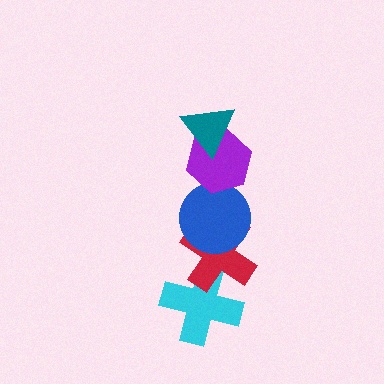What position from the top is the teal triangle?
The teal triangle is 1st from the top.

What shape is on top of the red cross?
The blue circle is on top of the red cross.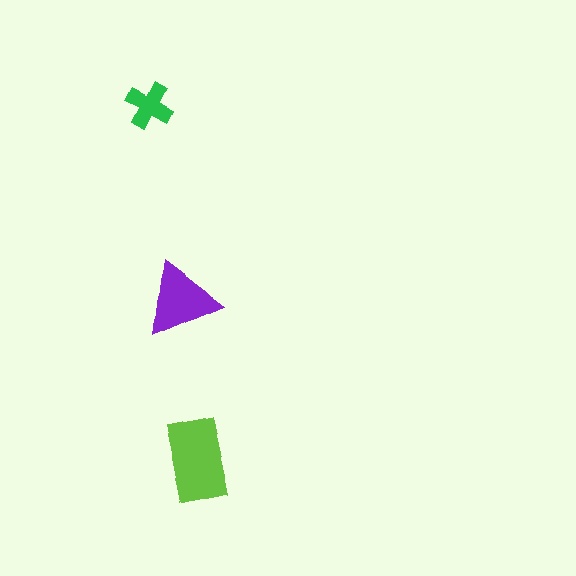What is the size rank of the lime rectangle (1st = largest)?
1st.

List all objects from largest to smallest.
The lime rectangle, the purple triangle, the green cross.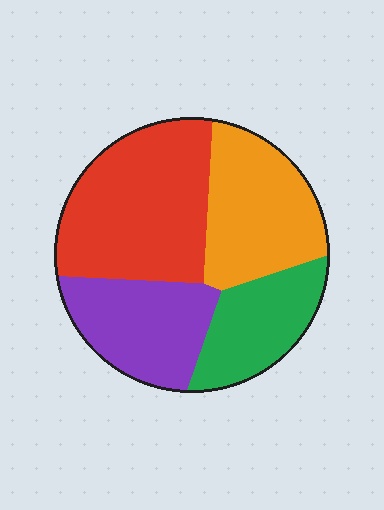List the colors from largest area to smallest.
From largest to smallest: red, orange, purple, green.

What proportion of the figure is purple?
Purple takes up less than a quarter of the figure.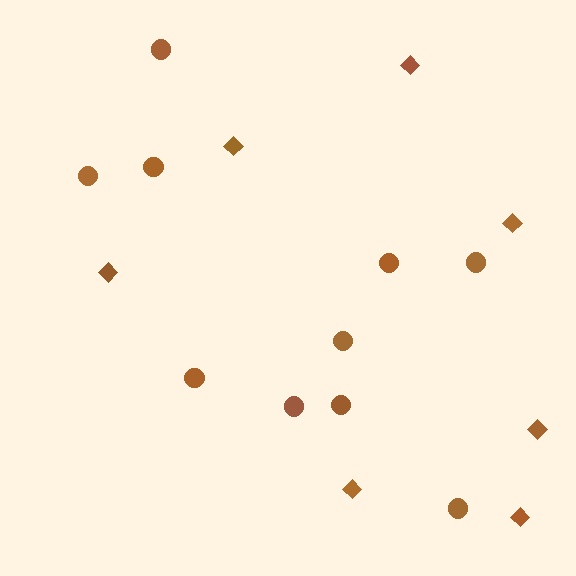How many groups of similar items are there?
There are 2 groups: one group of diamonds (7) and one group of circles (10).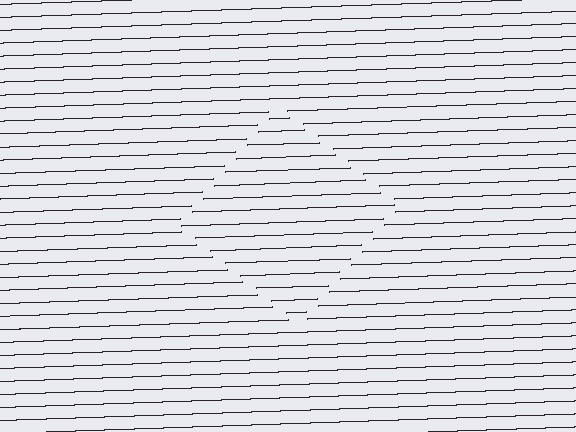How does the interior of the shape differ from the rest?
The interior of the shape contains the same grating, shifted by half a period — the contour is defined by the phase discontinuity where line-ends from the inner and outer gratings abut.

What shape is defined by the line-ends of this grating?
An illusory square. The interior of the shape contains the same grating, shifted by half a period — the contour is defined by the phase discontinuity where line-ends from the inner and outer gratings abut.